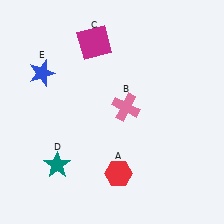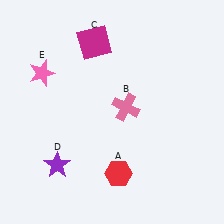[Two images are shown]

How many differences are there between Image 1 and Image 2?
There are 2 differences between the two images.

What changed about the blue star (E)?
In Image 1, E is blue. In Image 2, it changed to pink.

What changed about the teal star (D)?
In Image 1, D is teal. In Image 2, it changed to purple.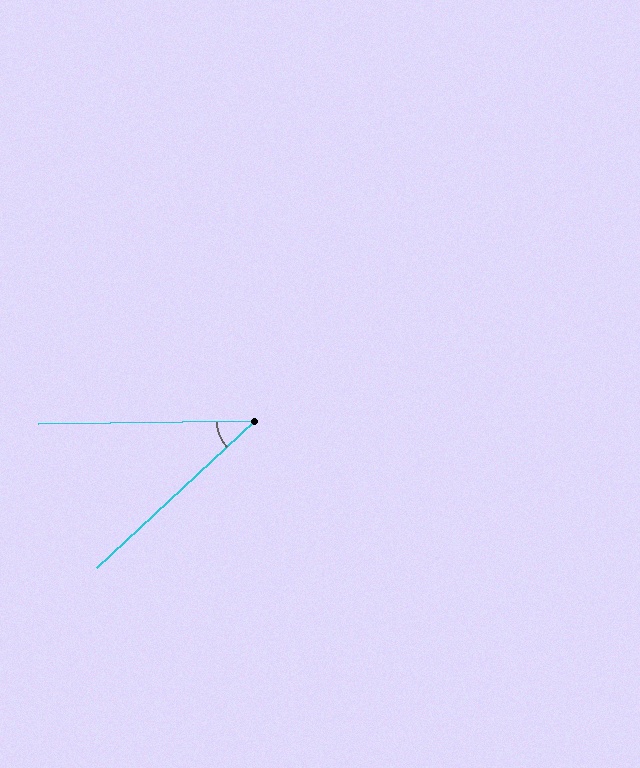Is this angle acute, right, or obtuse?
It is acute.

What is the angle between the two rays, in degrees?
Approximately 42 degrees.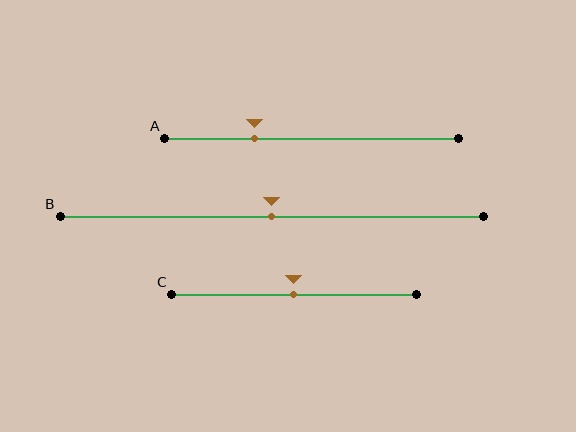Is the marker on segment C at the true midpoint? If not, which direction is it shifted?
Yes, the marker on segment C is at the true midpoint.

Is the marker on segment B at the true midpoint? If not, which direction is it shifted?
Yes, the marker on segment B is at the true midpoint.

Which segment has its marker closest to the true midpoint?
Segment B has its marker closest to the true midpoint.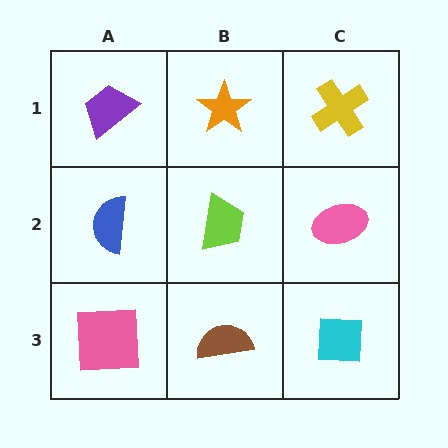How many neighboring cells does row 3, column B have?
3.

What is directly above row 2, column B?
An orange star.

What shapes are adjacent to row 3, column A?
A blue semicircle (row 2, column A), a brown semicircle (row 3, column B).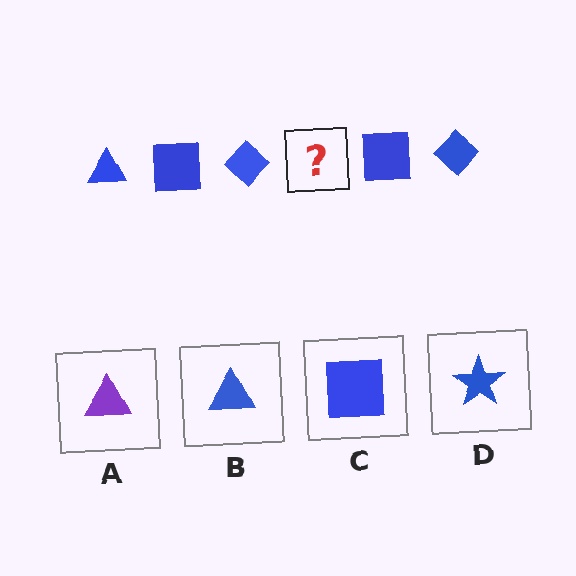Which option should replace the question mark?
Option B.